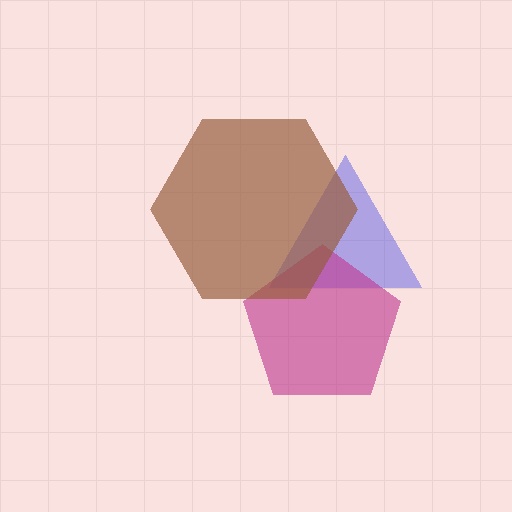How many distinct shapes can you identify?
There are 3 distinct shapes: a blue triangle, a magenta pentagon, a brown hexagon.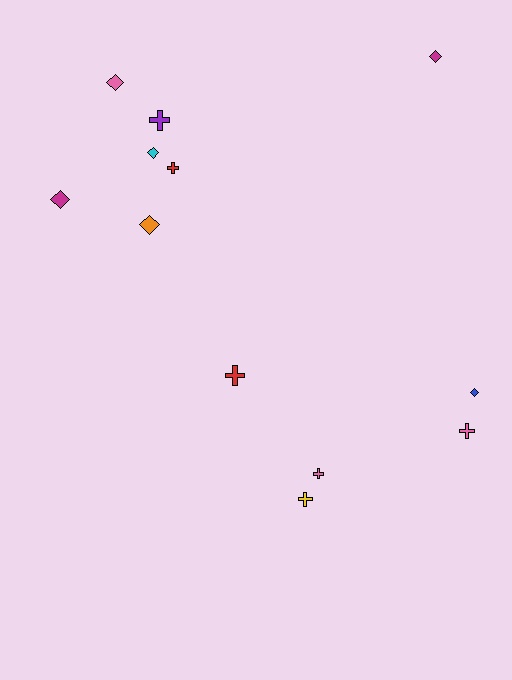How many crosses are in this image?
There are 6 crosses.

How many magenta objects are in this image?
There are 2 magenta objects.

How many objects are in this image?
There are 12 objects.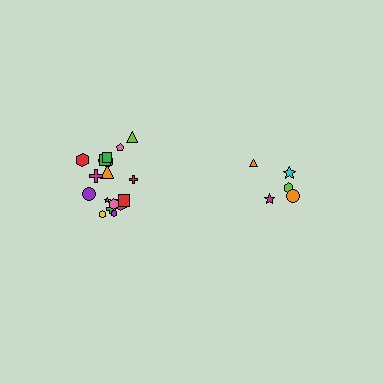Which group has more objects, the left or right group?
The left group.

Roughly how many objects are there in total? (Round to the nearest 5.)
Roughly 25 objects in total.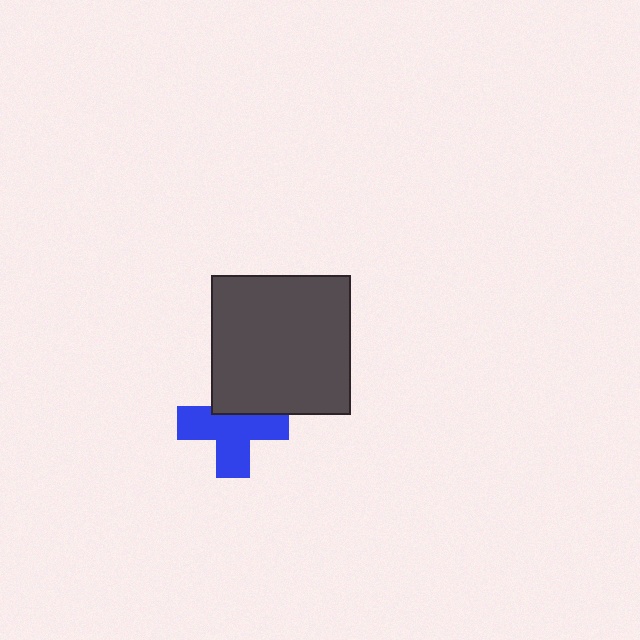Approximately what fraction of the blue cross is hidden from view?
Roughly 32% of the blue cross is hidden behind the dark gray square.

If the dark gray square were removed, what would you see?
You would see the complete blue cross.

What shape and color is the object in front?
The object in front is a dark gray square.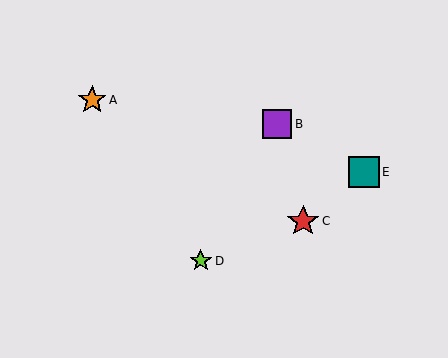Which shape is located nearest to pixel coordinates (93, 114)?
The orange star (labeled A) at (92, 100) is nearest to that location.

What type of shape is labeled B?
Shape B is a purple square.